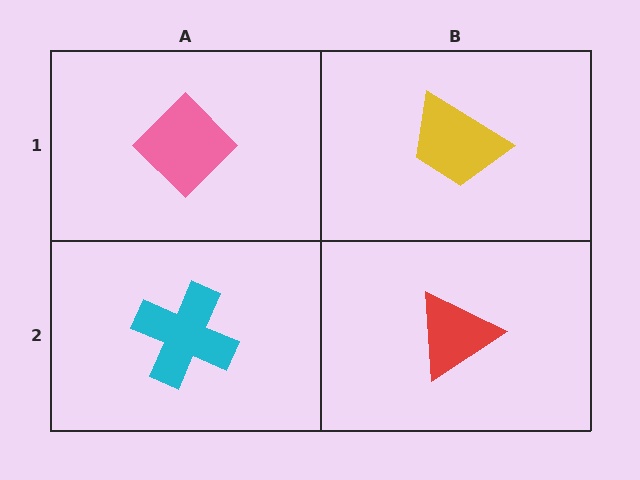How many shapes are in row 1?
2 shapes.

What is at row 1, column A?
A pink diamond.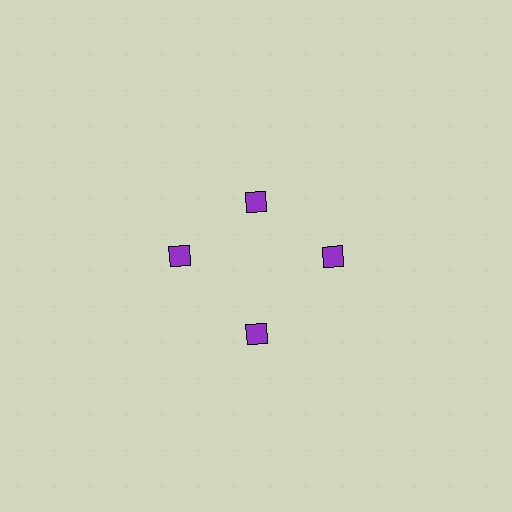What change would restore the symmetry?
The symmetry would be restored by moving it outward, back onto the ring so that all 4 diamonds sit at equal angles and equal distance from the center.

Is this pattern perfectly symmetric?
No. The 4 purple diamonds are arranged in a ring, but one element near the 12 o'clock position is pulled inward toward the center, breaking the 4-fold rotational symmetry.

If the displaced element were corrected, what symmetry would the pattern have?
It would have 4-fold rotational symmetry — the pattern would map onto itself every 90 degrees.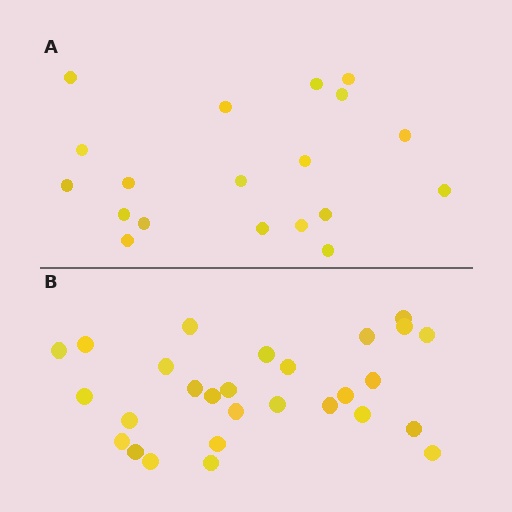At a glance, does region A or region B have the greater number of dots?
Region B (the bottom region) has more dots.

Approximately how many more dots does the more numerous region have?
Region B has roughly 8 or so more dots than region A.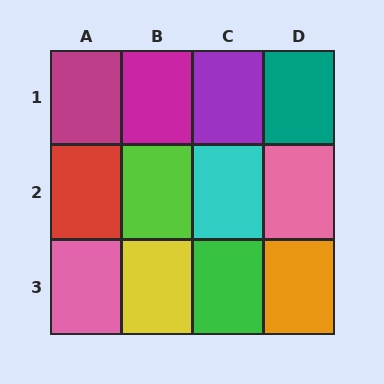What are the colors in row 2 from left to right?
Red, lime, cyan, pink.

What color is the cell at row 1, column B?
Magenta.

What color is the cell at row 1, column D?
Teal.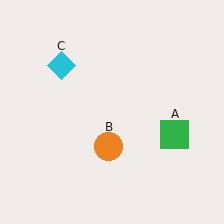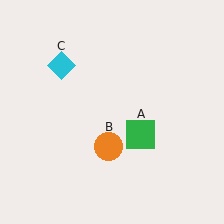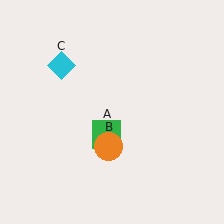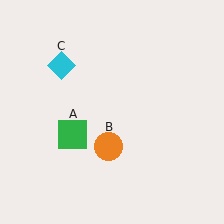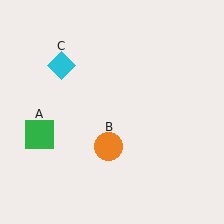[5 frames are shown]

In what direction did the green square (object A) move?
The green square (object A) moved left.